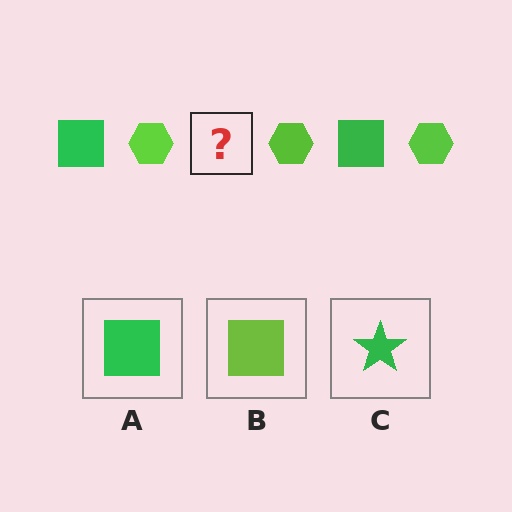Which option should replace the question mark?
Option A.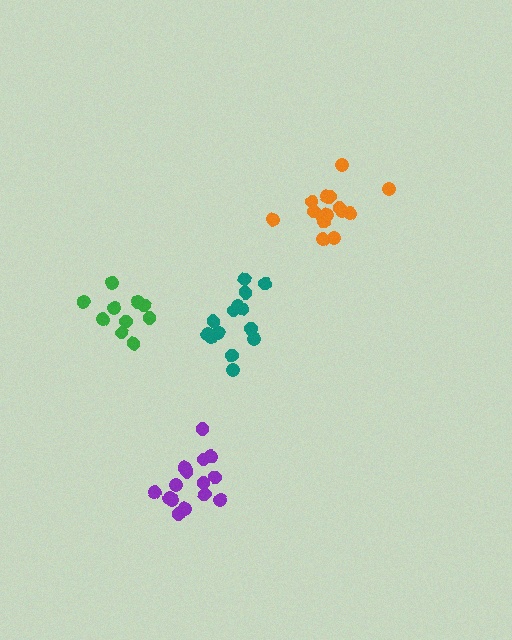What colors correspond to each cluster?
The clusters are colored: green, purple, orange, teal.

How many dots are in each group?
Group 1: 10 dots, Group 2: 15 dots, Group 3: 15 dots, Group 4: 14 dots (54 total).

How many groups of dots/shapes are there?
There are 4 groups.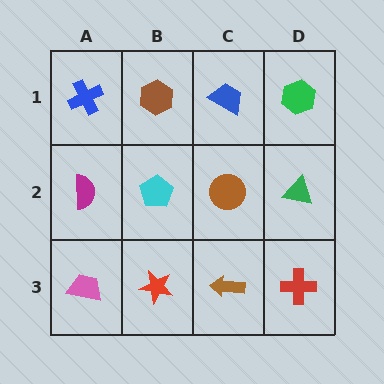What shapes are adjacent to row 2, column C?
A blue trapezoid (row 1, column C), a brown arrow (row 3, column C), a cyan pentagon (row 2, column B), a green triangle (row 2, column D).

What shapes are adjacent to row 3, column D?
A green triangle (row 2, column D), a brown arrow (row 3, column C).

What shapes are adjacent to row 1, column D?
A green triangle (row 2, column D), a blue trapezoid (row 1, column C).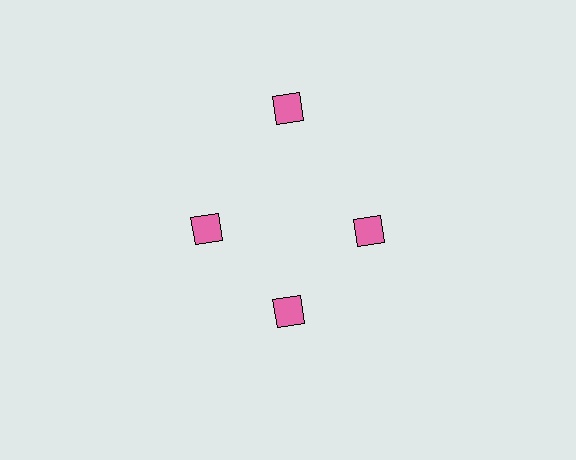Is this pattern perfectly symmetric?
No. The 4 pink diamonds are arranged in a ring, but one element near the 12 o'clock position is pushed outward from the center, breaking the 4-fold rotational symmetry.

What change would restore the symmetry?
The symmetry would be restored by moving it inward, back onto the ring so that all 4 diamonds sit at equal angles and equal distance from the center.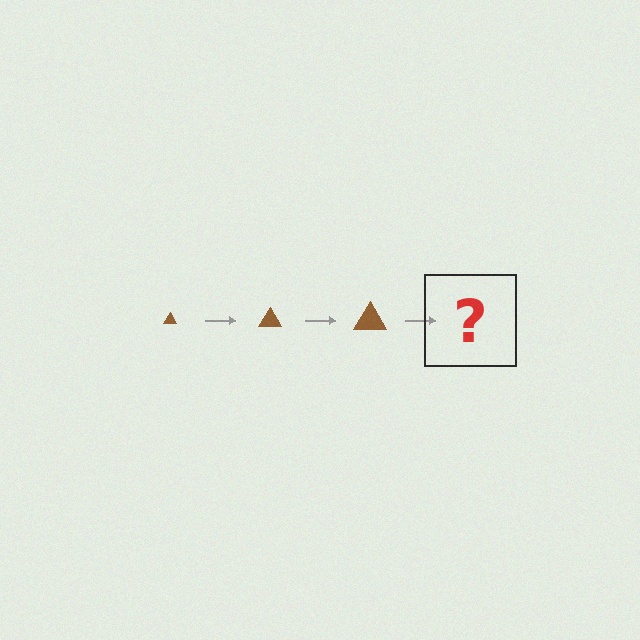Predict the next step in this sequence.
The next step is a brown triangle, larger than the previous one.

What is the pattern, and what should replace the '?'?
The pattern is that the triangle gets progressively larger each step. The '?' should be a brown triangle, larger than the previous one.